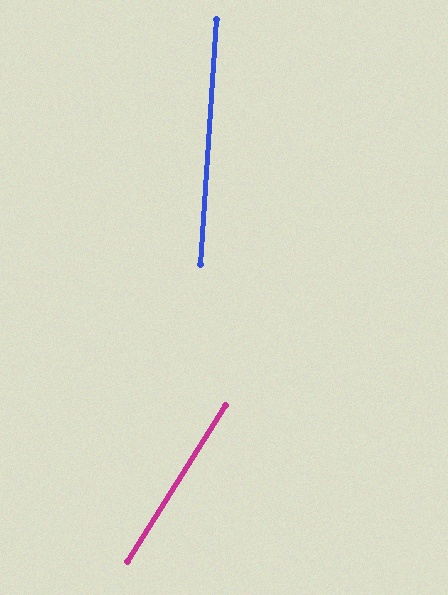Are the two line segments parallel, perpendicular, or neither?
Neither parallel nor perpendicular — they differ by about 28°.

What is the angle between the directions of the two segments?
Approximately 28 degrees.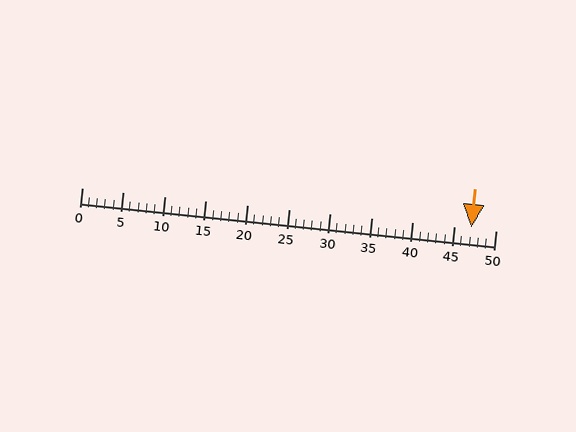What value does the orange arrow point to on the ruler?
The orange arrow points to approximately 47.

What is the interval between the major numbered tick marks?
The major tick marks are spaced 5 units apart.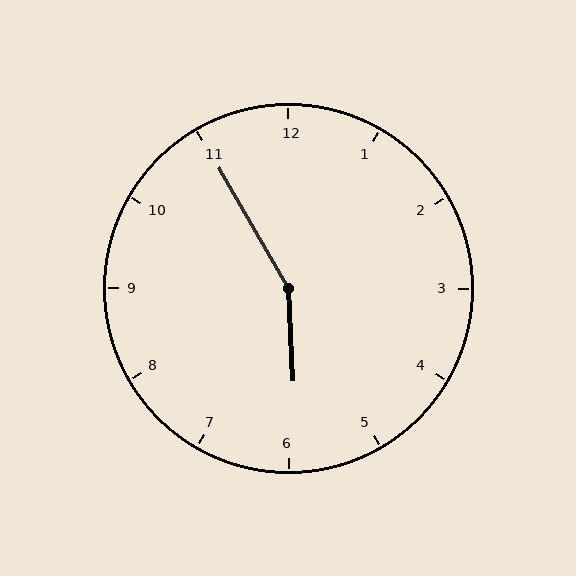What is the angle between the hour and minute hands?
Approximately 152 degrees.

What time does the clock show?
5:55.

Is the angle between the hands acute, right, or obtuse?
It is obtuse.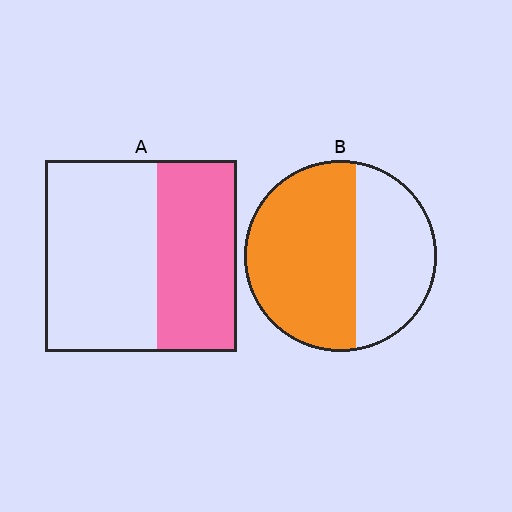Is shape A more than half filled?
No.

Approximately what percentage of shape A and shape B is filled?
A is approximately 40% and B is approximately 60%.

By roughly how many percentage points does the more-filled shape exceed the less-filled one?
By roughly 20 percentage points (B over A).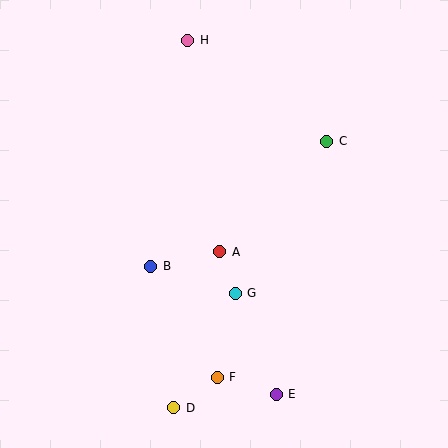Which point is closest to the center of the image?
Point A at (220, 252) is closest to the center.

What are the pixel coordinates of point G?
Point G is at (235, 293).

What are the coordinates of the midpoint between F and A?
The midpoint between F and A is at (218, 315).